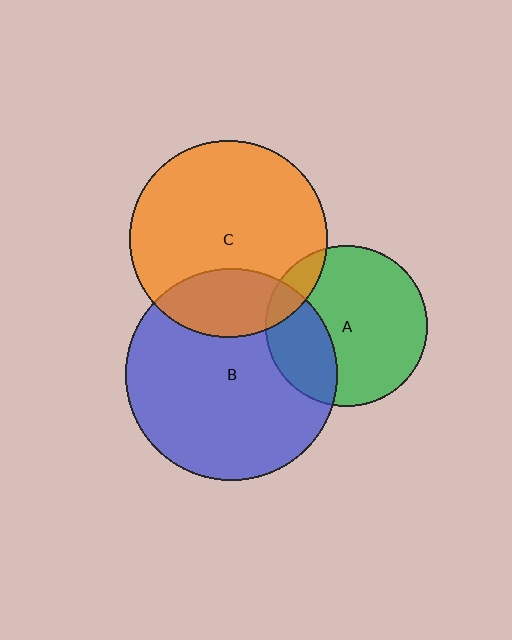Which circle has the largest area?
Circle B (blue).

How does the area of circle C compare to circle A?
Approximately 1.5 times.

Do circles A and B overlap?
Yes.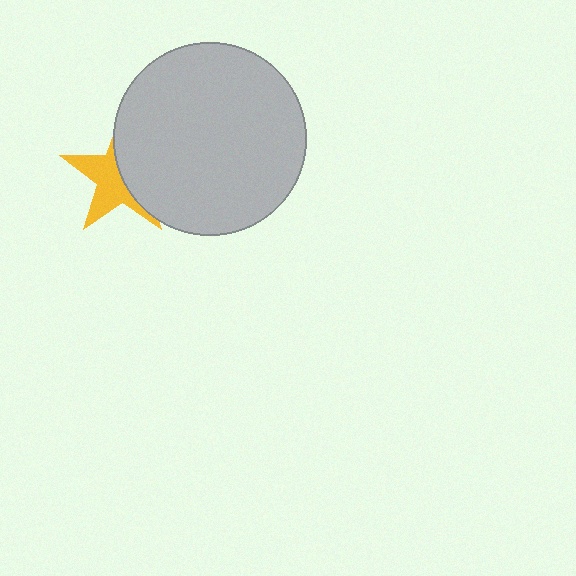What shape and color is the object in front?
The object in front is a light gray circle.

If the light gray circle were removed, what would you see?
You would see the complete yellow star.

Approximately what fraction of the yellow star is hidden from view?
Roughly 50% of the yellow star is hidden behind the light gray circle.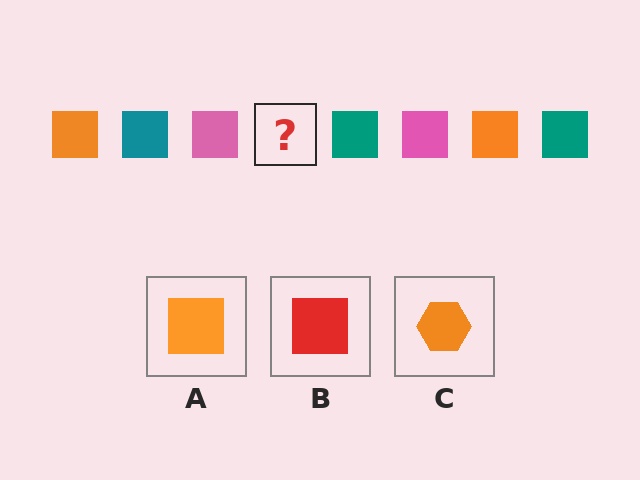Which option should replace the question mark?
Option A.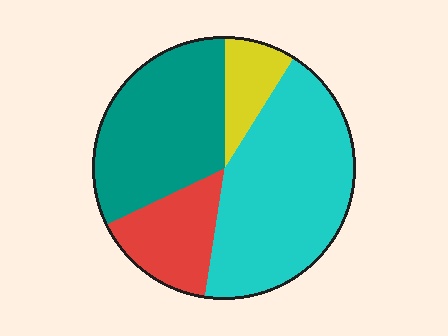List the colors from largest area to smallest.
From largest to smallest: cyan, teal, red, yellow.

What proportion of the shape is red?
Red covers about 15% of the shape.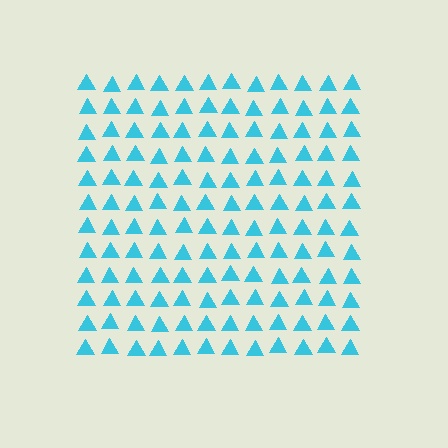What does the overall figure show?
The overall figure shows a square.